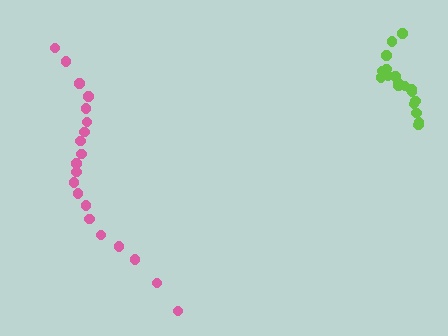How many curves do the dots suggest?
There are 2 distinct paths.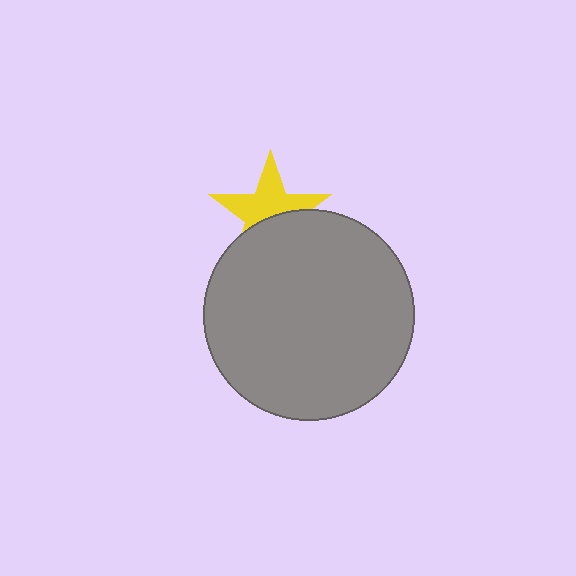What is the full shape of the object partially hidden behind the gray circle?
The partially hidden object is a yellow star.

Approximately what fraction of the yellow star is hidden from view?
Roughly 43% of the yellow star is hidden behind the gray circle.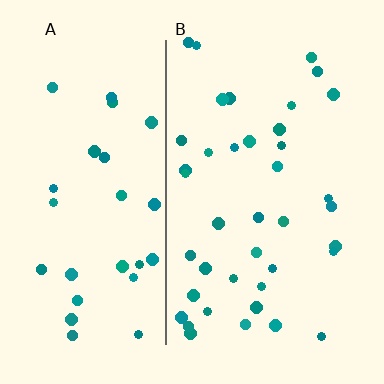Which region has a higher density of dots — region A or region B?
B (the right).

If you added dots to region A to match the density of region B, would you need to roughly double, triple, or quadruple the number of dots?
Approximately double.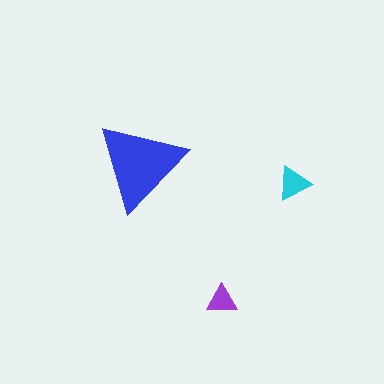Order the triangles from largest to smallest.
the blue one, the cyan one, the purple one.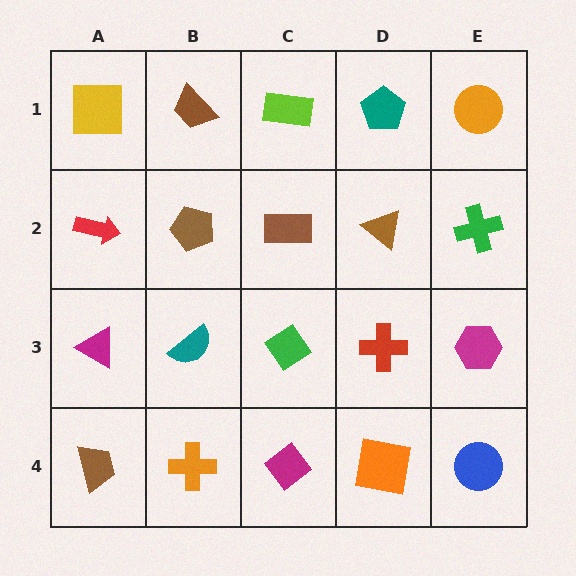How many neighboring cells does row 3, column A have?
3.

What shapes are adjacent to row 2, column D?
A teal pentagon (row 1, column D), a red cross (row 3, column D), a brown rectangle (row 2, column C), a green cross (row 2, column E).